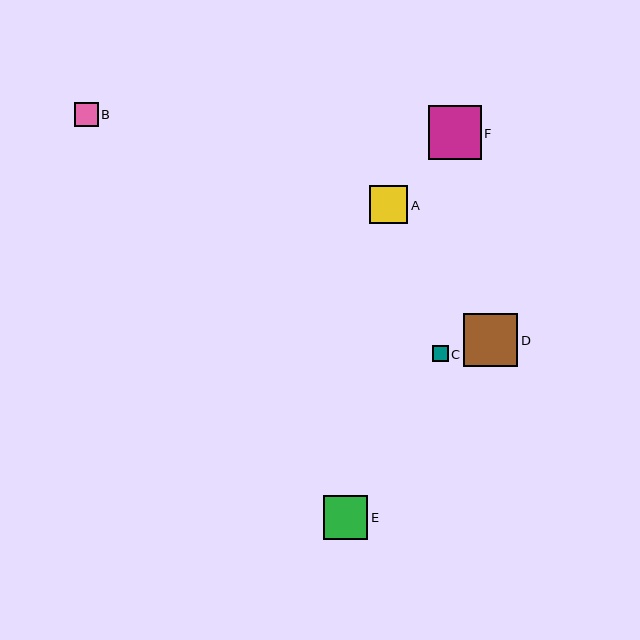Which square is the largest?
Square D is the largest with a size of approximately 54 pixels.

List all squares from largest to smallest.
From largest to smallest: D, F, E, A, B, C.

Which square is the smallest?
Square C is the smallest with a size of approximately 16 pixels.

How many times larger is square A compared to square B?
Square A is approximately 1.6 times the size of square B.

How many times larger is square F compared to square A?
Square F is approximately 1.4 times the size of square A.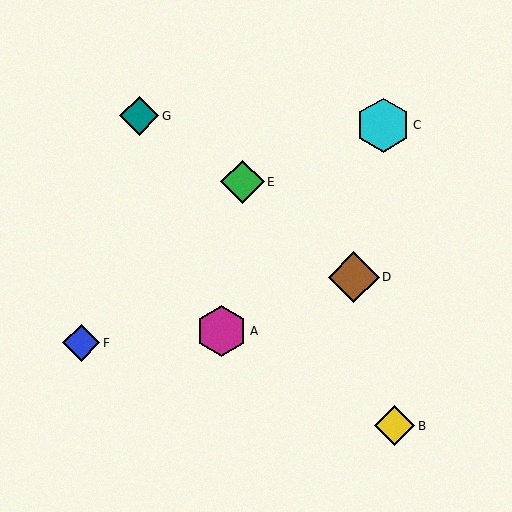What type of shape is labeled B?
Shape B is a yellow diamond.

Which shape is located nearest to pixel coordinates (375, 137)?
The cyan hexagon (labeled C) at (383, 125) is nearest to that location.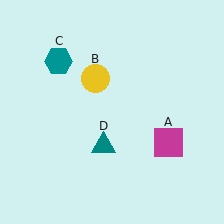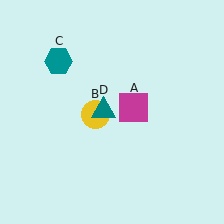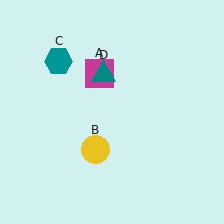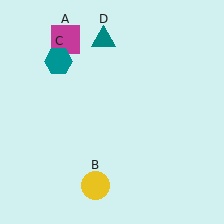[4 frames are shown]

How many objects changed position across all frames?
3 objects changed position: magenta square (object A), yellow circle (object B), teal triangle (object D).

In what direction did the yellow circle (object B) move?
The yellow circle (object B) moved down.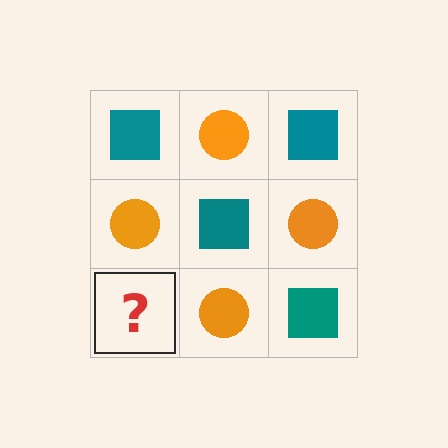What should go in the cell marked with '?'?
The missing cell should contain a teal square.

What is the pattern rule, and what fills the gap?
The rule is that it alternates teal square and orange circle in a checkerboard pattern. The gap should be filled with a teal square.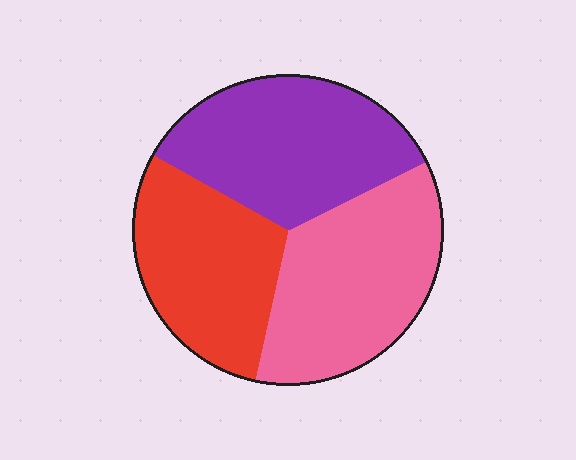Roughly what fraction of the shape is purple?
Purple takes up between a quarter and a half of the shape.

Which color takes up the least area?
Red, at roughly 30%.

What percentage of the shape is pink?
Pink covers about 35% of the shape.